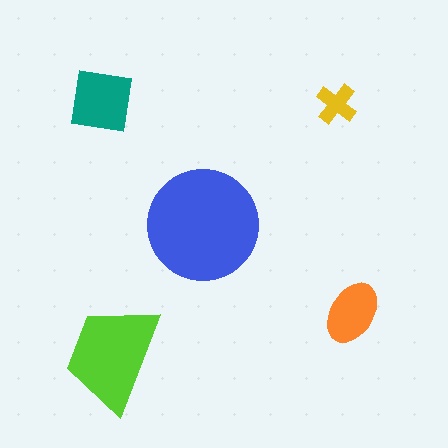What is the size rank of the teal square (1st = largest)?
3rd.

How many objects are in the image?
There are 5 objects in the image.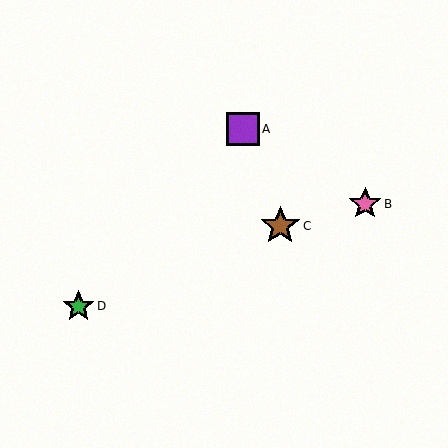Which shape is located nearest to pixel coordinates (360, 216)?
The pink star (labeled B) at (365, 204) is nearest to that location.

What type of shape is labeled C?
Shape C is a brown star.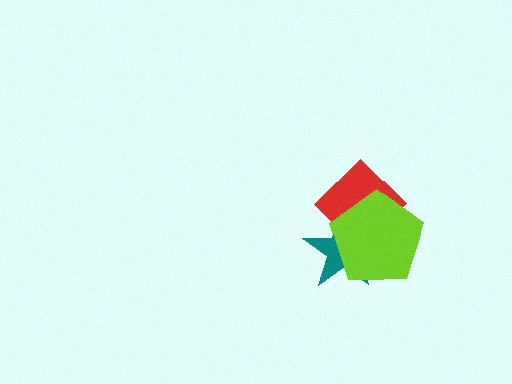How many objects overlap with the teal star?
2 objects overlap with the teal star.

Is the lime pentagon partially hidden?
No, no other shape covers it.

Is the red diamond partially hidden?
Yes, it is partially covered by another shape.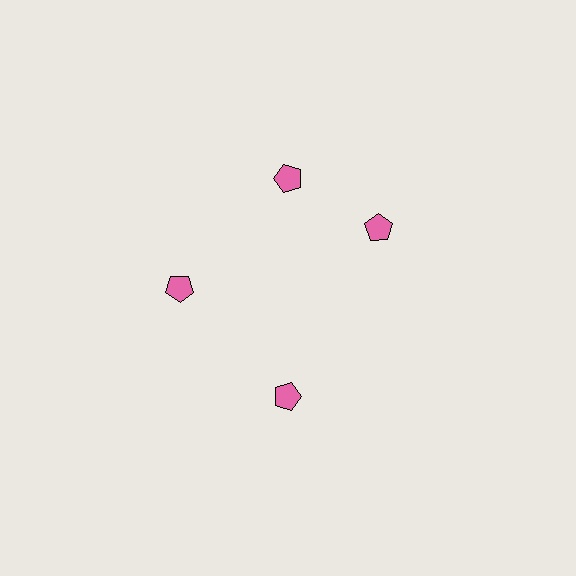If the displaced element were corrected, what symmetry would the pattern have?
It would have 4-fold rotational symmetry — the pattern would map onto itself every 90 degrees.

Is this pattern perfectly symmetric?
No. The 4 pink pentagons are arranged in a ring, but one element near the 3 o'clock position is rotated out of alignment along the ring, breaking the 4-fold rotational symmetry.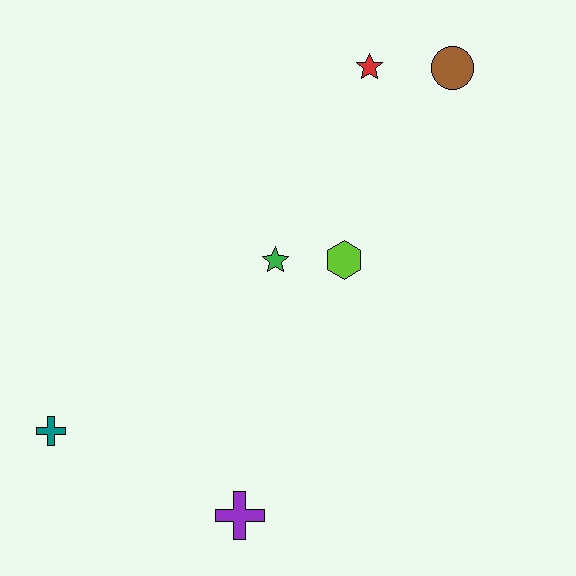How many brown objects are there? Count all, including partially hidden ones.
There is 1 brown object.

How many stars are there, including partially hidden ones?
There are 2 stars.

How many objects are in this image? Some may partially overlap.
There are 6 objects.